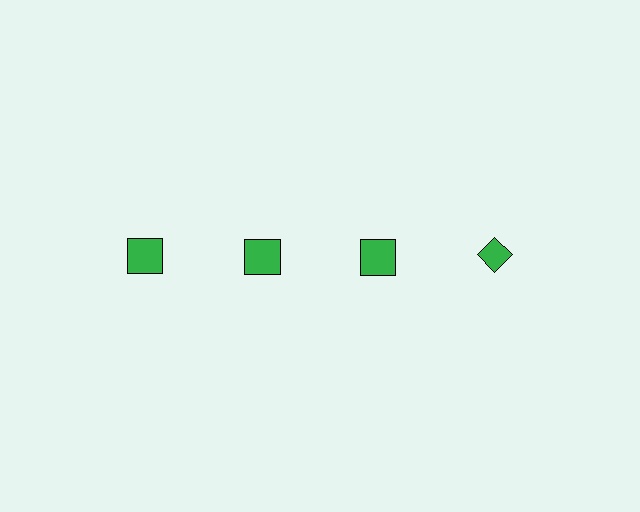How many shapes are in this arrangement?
There are 4 shapes arranged in a grid pattern.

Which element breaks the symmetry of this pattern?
The green diamond in the top row, second from right column breaks the symmetry. All other shapes are green squares.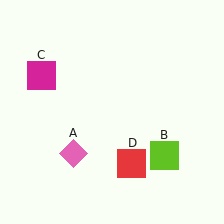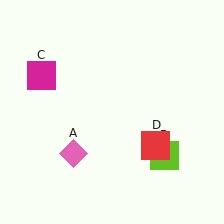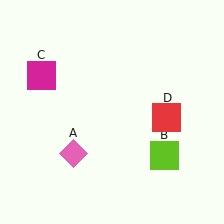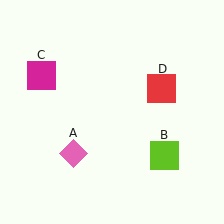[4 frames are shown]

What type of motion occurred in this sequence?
The red square (object D) rotated counterclockwise around the center of the scene.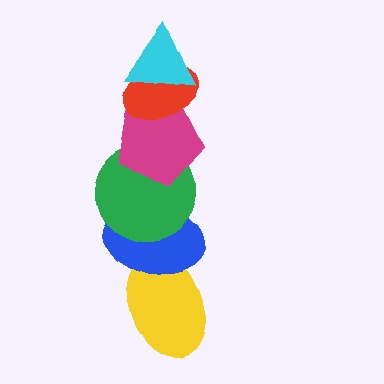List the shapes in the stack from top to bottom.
From top to bottom: the cyan triangle, the red ellipse, the magenta pentagon, the green circle, the blue ellipse, the yellow ellipse.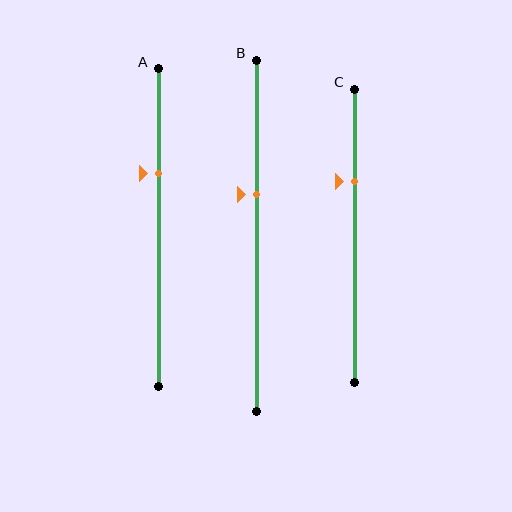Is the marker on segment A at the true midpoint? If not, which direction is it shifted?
No, the marker on segment A is shifted upward by about 17% of the segment length.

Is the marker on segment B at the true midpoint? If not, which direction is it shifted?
No, the marker on segment B is shifted upward by about 12% of the segment length.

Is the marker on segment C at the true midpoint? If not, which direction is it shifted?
No, the marker on segment C is shifted upward by about 19% of the segment length.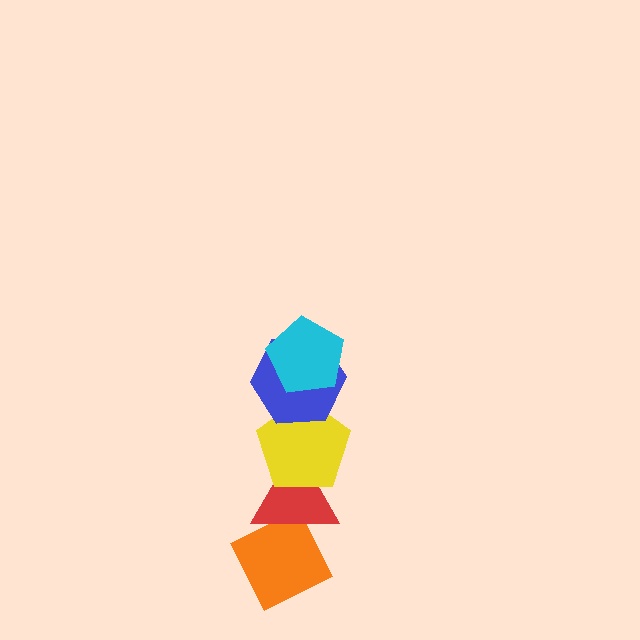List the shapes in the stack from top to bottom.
From top to bottom: the cyan pentagon, the blue hexagon, the yellow pentagon, the red triangle, the orange diamond.